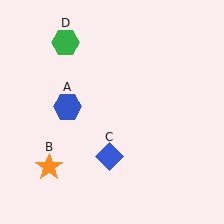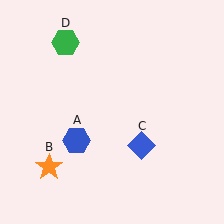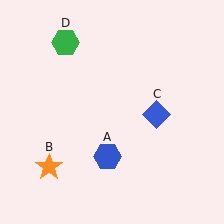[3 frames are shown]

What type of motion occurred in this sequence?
The blue hexagon (object A), blue diamond (object C) rotated counterclockwise around the center of the scene.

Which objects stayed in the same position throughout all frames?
Orange star (object B) and green hexagon (object D) remained stationary.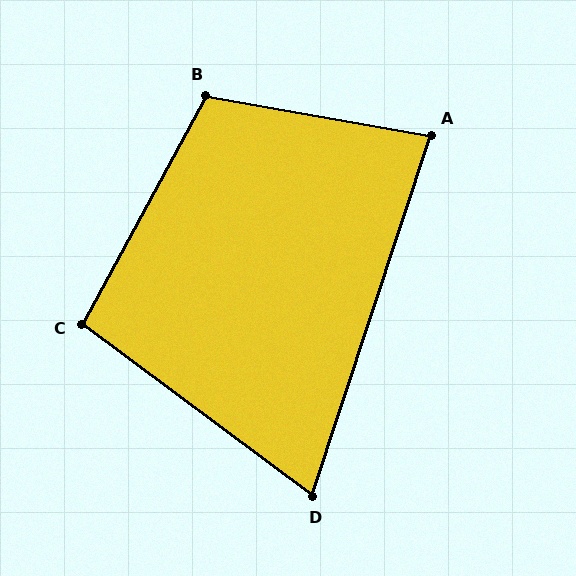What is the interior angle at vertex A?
Approximately 82 degrees (acute).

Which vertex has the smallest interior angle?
D, at approximately 72 degrees.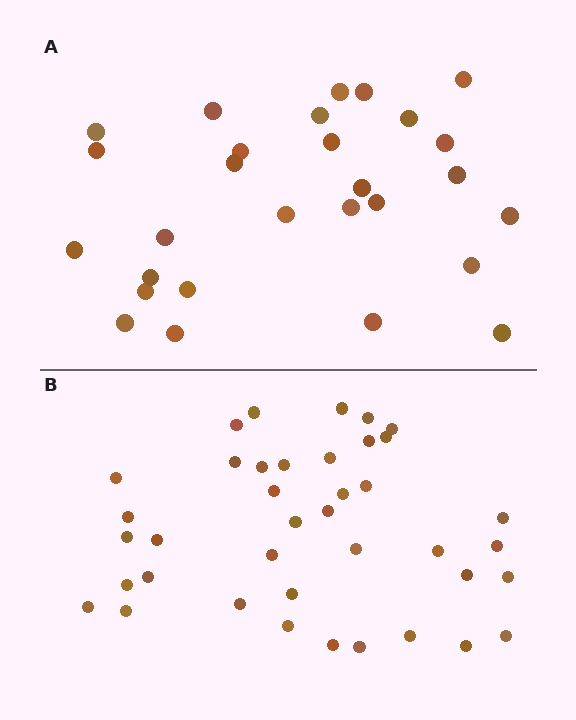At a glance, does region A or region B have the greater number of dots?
Region B (the bottom region) has more dots.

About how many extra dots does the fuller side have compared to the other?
Region B has roughly 12 or so more dots than region A.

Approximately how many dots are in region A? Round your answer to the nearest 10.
About 30 dots. (The exact count is 28, which rounds to 30.)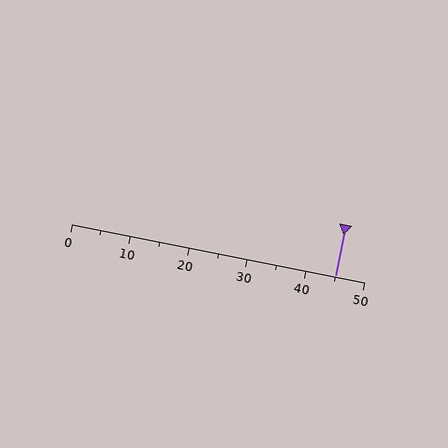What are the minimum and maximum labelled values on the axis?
The axis runs from 0 to 50.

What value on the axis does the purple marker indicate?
The marker indicates approximately 45.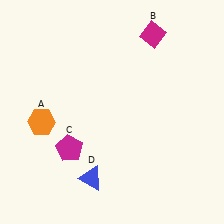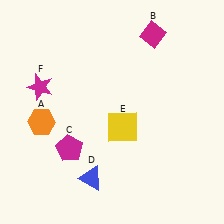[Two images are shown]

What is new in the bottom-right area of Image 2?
A yellow square (E) was added in the bottom-right area of Image 2.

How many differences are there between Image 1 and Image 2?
There are 2 differences between the two images.